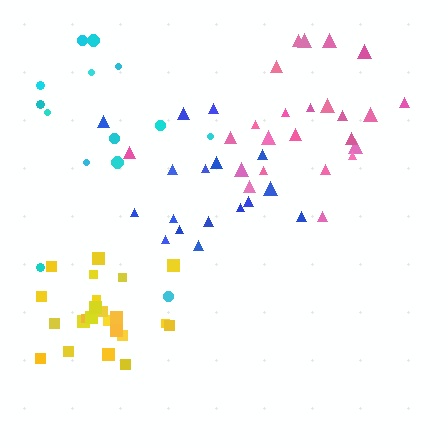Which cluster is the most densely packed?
Yellow.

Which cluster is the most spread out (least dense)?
Cyan.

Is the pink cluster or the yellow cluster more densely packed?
Yellow.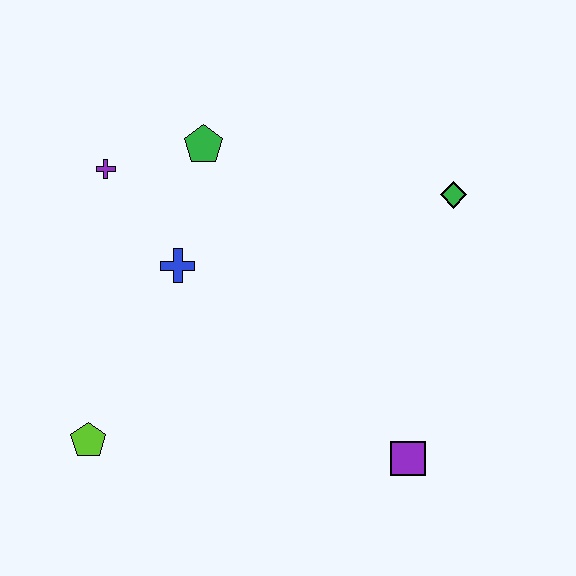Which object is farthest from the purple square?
The purple cross is farthest from the purple square.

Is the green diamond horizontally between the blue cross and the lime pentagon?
No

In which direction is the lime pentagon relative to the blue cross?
The lime pentagon is below the blue cross.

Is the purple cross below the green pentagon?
Yes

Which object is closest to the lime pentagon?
The blue cross is closest to the lime pentagon.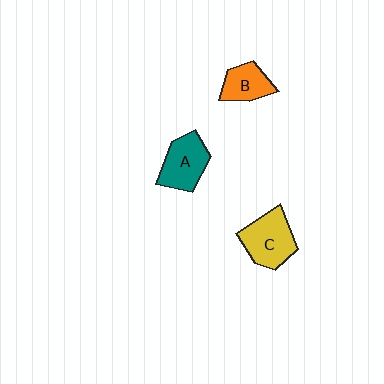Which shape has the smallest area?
Shape B (orange).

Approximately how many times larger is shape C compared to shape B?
Approximately 1.5 times.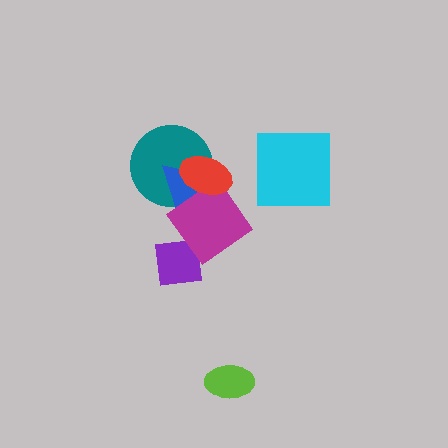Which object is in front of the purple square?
The magenta diamond is in front of the purple square.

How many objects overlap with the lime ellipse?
0 objects overlap with the lime ellipse.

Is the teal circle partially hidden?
Yes, it is partially covered by another shape.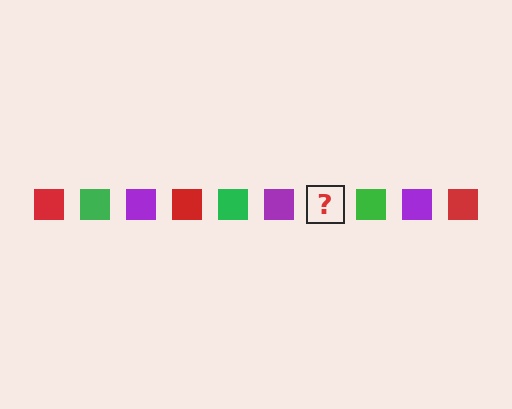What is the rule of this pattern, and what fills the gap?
The rule is that the pattern cycles through red, green, purple squares. The gap should be filled with a red square.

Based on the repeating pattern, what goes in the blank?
The blank should be a red square.